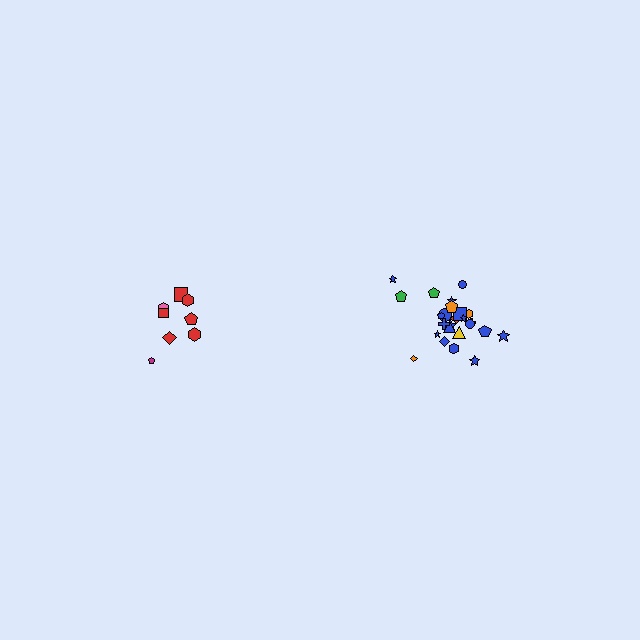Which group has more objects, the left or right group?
The right group.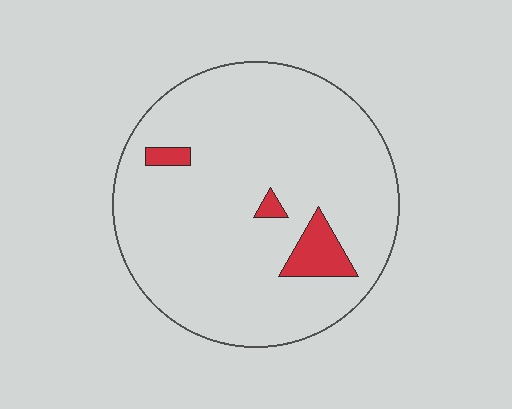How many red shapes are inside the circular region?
3.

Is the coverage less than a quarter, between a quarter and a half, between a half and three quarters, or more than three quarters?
Less than a quarter.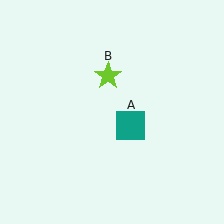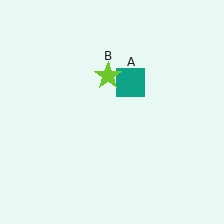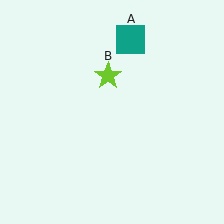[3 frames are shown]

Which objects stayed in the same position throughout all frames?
Lime star (object B) remained stationary.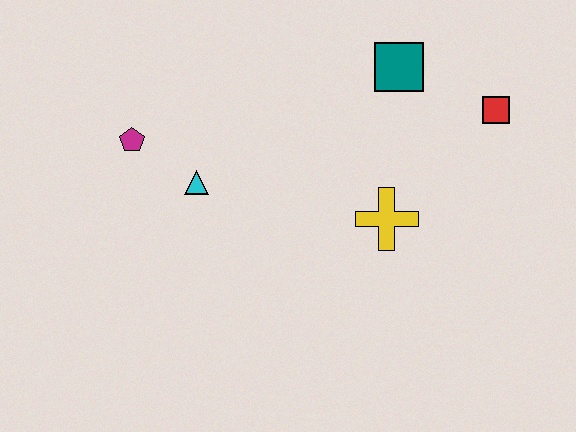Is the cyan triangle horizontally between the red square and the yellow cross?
No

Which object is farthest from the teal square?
The magenta pentagon is farthest from the teal square.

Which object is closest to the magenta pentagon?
The cyan triangle is closest to the magenta pentagon.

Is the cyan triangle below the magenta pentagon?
Yes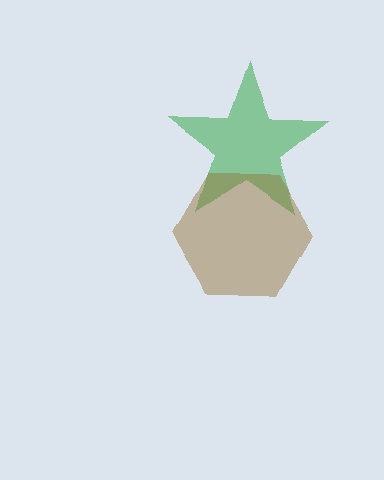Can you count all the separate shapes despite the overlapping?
Yes, there are 2 separate shapes.